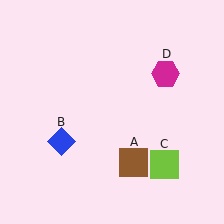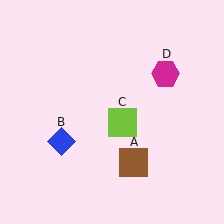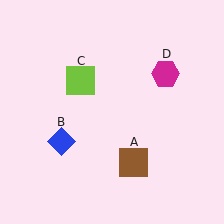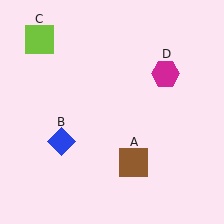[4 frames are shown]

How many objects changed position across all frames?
1 object changed position: lime square (object C).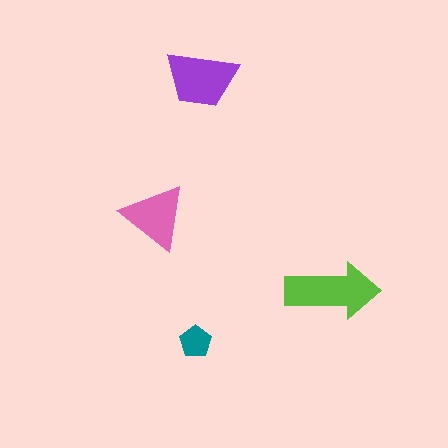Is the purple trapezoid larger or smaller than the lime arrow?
Smaller.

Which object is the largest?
The lime arrow.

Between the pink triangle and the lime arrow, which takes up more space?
The lime arrow.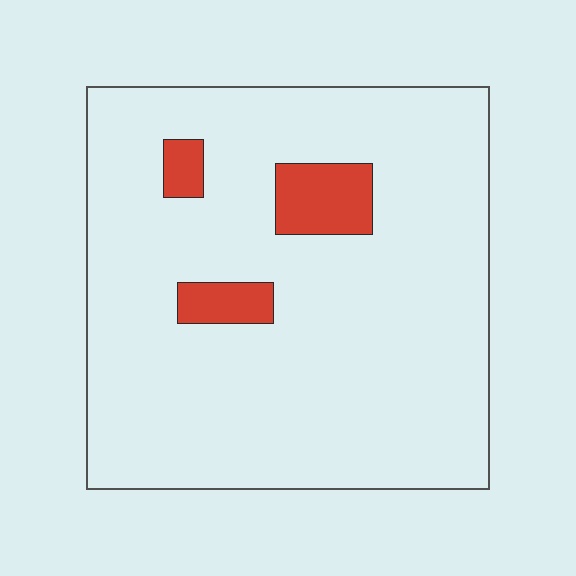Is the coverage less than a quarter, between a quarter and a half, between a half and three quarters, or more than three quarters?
Less than a quarter.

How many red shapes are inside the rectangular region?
3.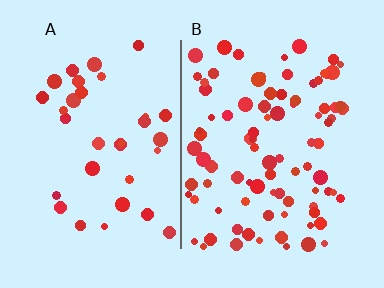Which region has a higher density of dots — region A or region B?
B (the right).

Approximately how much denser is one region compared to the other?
Approximately 2.5× — region B over region A.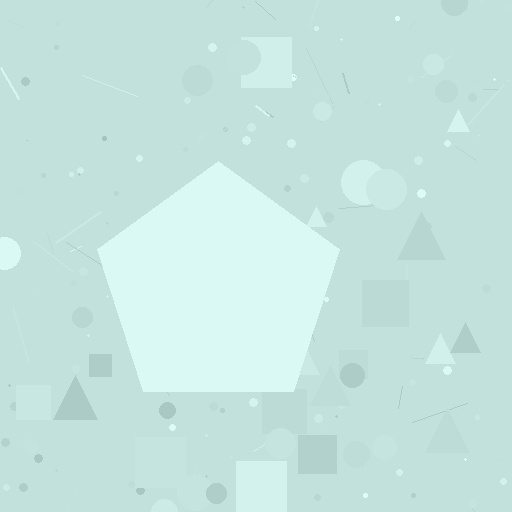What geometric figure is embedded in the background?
A pentagon is embedded in the background.